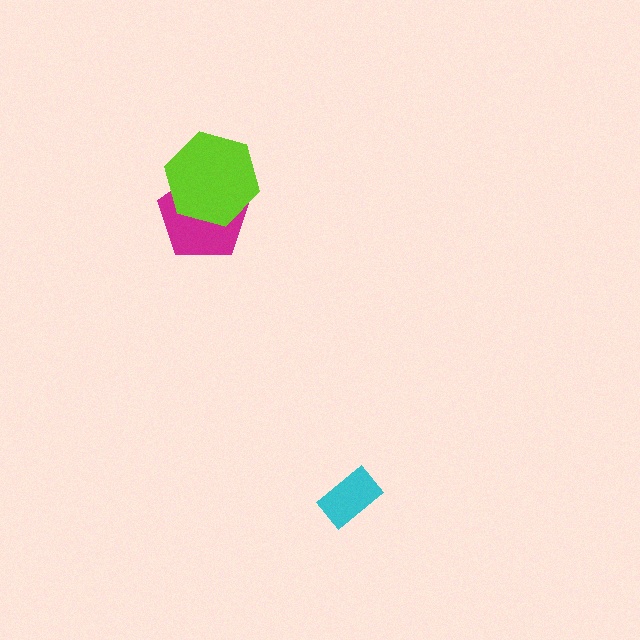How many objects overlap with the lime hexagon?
1 object overlaps with the lime hexagon.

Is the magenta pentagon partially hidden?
Yes, it is partially covered by another shape.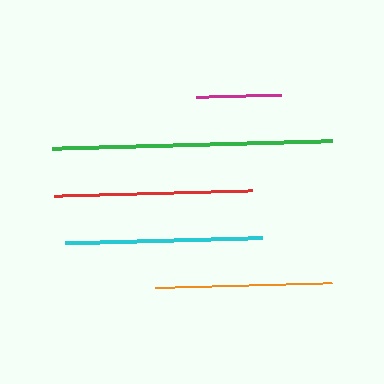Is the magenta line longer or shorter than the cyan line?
The cyan line is longer than the magenta line.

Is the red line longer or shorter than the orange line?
The red line is longer than the orange line.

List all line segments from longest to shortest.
From longest to shortest: green, red, cyan, orange, magenta.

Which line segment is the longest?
The green line is the longest at approximately 280 pixels.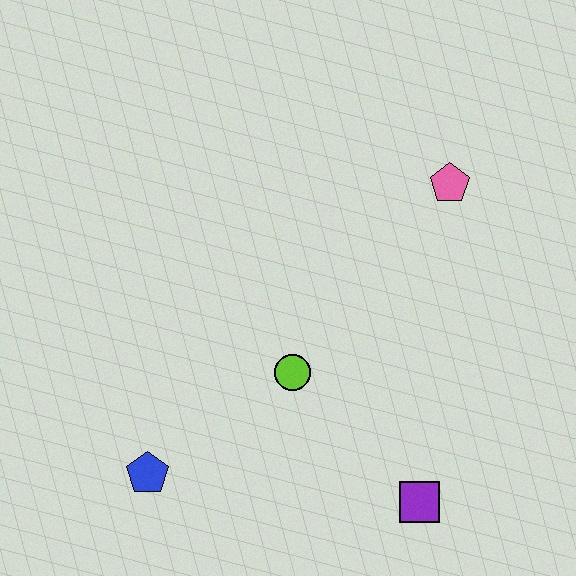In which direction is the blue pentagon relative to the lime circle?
The blue pentagon is to the left of the lime circle.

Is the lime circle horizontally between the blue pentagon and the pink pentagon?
Yes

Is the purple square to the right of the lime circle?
Yes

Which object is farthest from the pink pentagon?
The blue pentagon is farthest from the pink pentagon.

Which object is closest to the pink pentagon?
The lime circle is closest to the pink pentagon.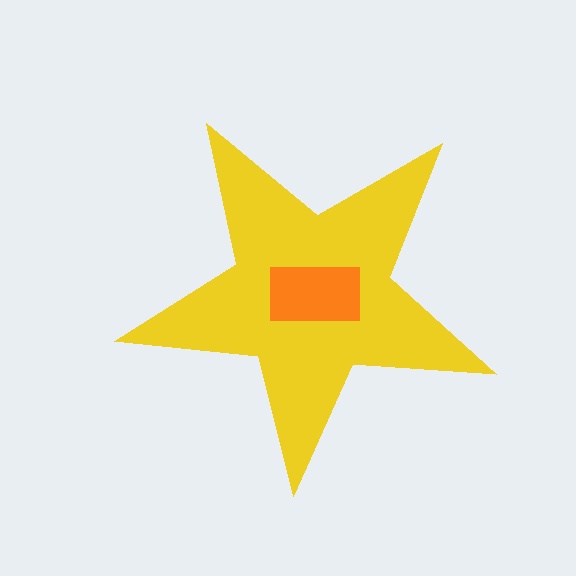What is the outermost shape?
The yellow star.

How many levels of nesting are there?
2.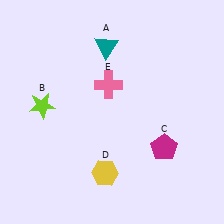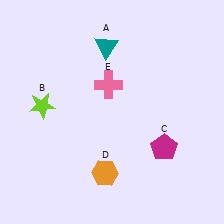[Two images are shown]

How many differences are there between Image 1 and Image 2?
There is 1 difference between the two images.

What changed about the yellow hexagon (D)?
In Image 1, D is yellow. In Image 2, it changed to orange.